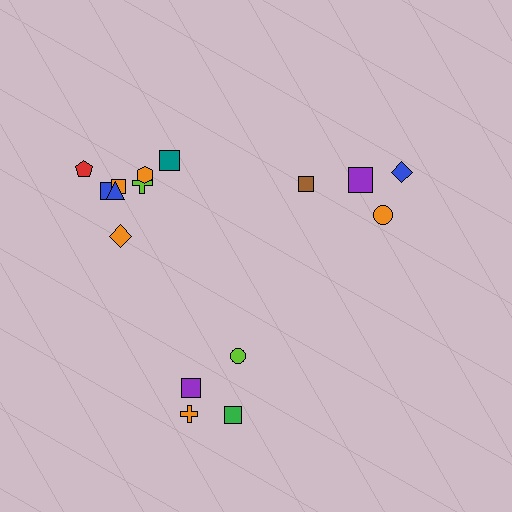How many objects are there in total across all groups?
There are 16 objects.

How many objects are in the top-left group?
There are 8 objects.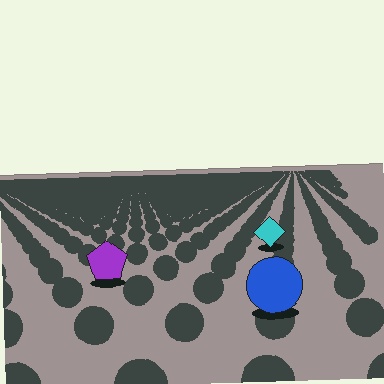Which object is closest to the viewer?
The blue circle is closest. The texture marks near it are larger and more spread out.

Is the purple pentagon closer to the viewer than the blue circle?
No. The blue circle is closer — you can tell from the texture gradient: the ground texture is coarser near it.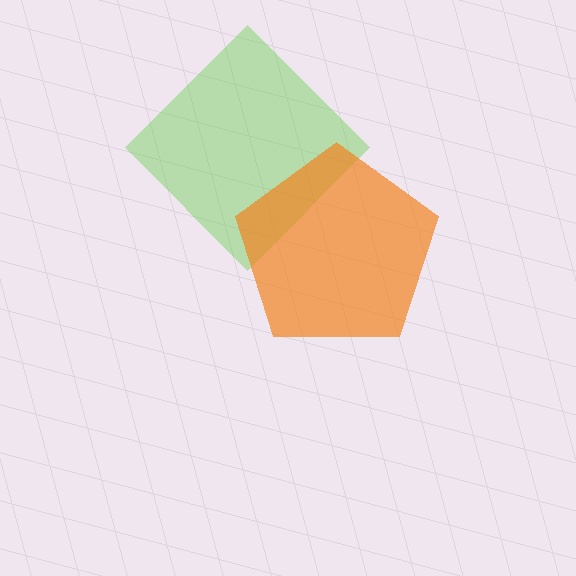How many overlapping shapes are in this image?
There are 2 overlapping shapes in the image.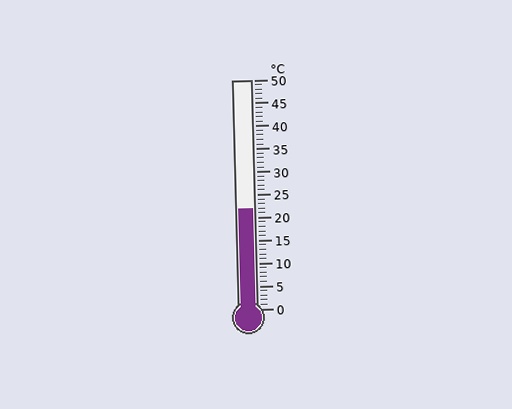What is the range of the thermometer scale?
The thermometer scale ranges from 0°C to 50°C.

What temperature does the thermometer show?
The thermometer shows approximately 22°C.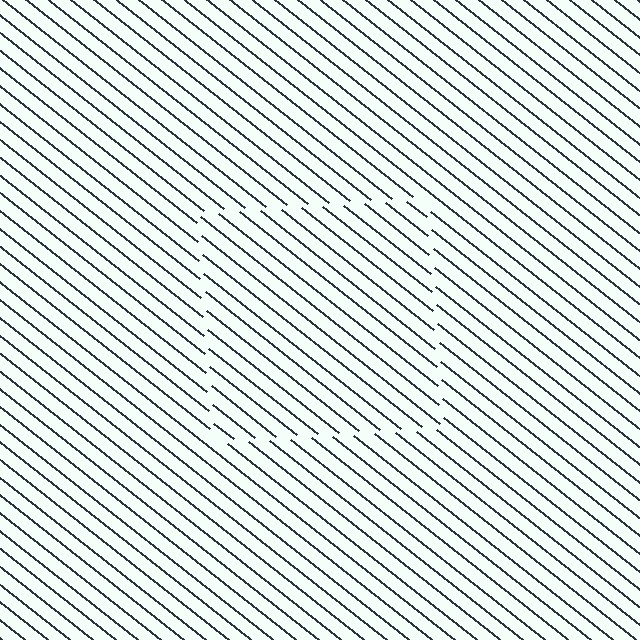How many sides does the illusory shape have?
4 sides — the line-ends trace a square.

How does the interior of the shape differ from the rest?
The interior of the shape contains the same grating, shifted by half a period — the contour is defined by the phase discontinuity where line-ends from the inner and outer gratings abut.